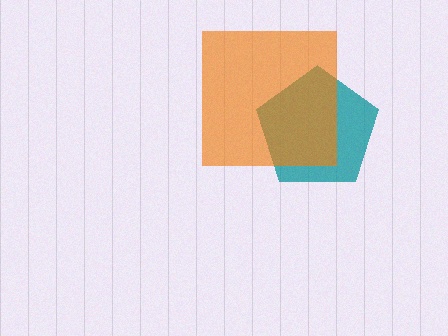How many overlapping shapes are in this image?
There are 2 overlapping shapes in the image.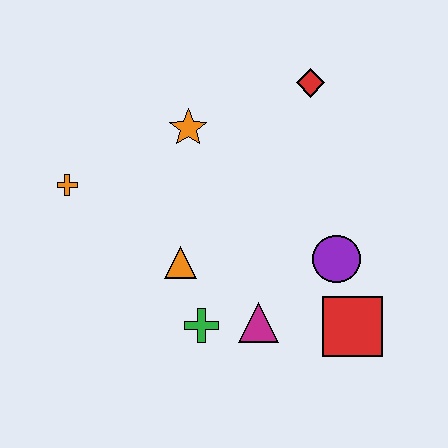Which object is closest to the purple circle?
The red square is closest to the purple circle.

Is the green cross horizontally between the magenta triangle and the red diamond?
No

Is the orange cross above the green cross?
Yes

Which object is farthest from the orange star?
The red square is farthest from the orange star.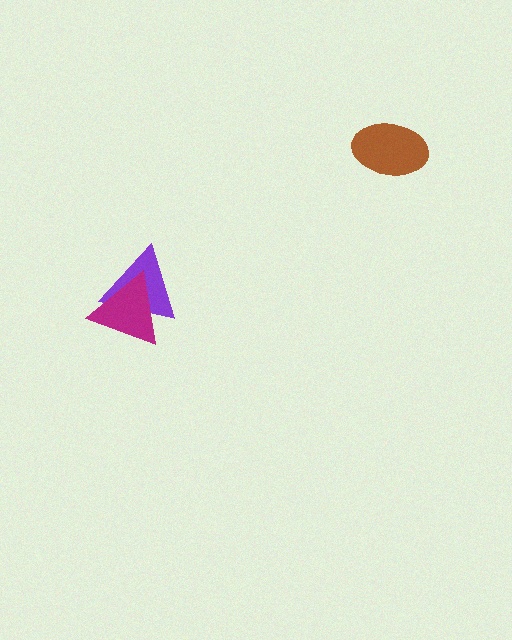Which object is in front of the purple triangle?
The magenta triangle is in front of the purple triangle.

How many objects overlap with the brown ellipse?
0 objects overlap with the brown ellipse.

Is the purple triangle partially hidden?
Yes, it is partially covered by another shape.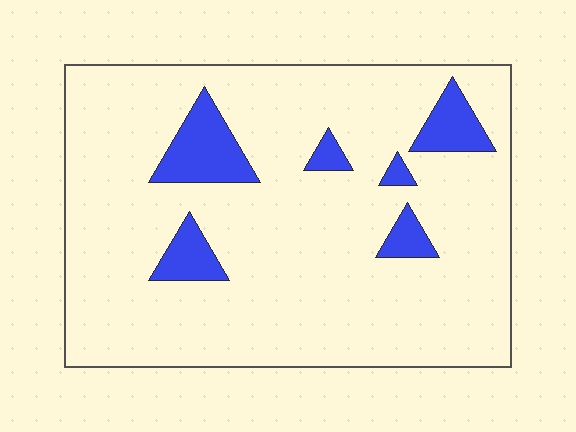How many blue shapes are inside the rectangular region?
6.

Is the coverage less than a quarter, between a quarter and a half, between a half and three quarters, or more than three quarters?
Less than a quarter.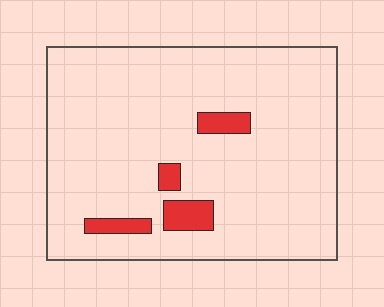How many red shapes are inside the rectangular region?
4.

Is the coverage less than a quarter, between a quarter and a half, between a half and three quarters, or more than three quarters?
Less than a quarter.